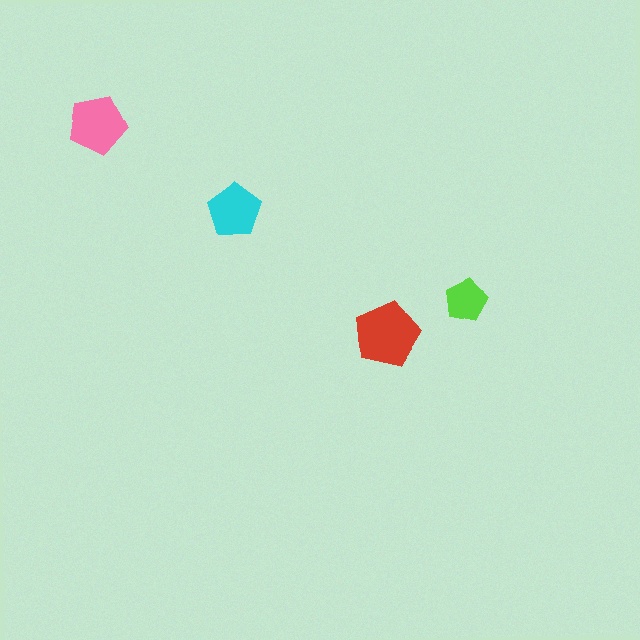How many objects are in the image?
There are 4 objects in the image.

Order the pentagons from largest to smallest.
the red one, the pink one, the cyan one, the lime one.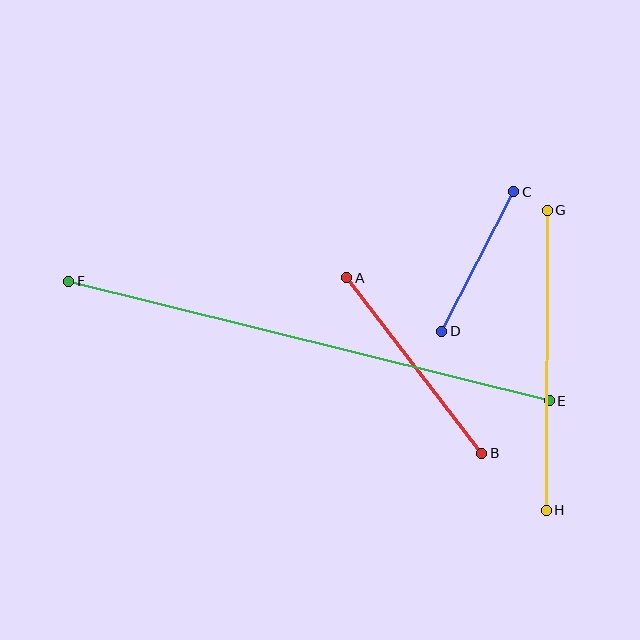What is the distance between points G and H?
The distance is approximately 300 pixels.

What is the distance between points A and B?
The distance is approximately 221 pixels.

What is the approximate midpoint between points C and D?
The midpoint is at approximately (478, 262) pixels.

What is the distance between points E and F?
The distance is approximately 495 pixels.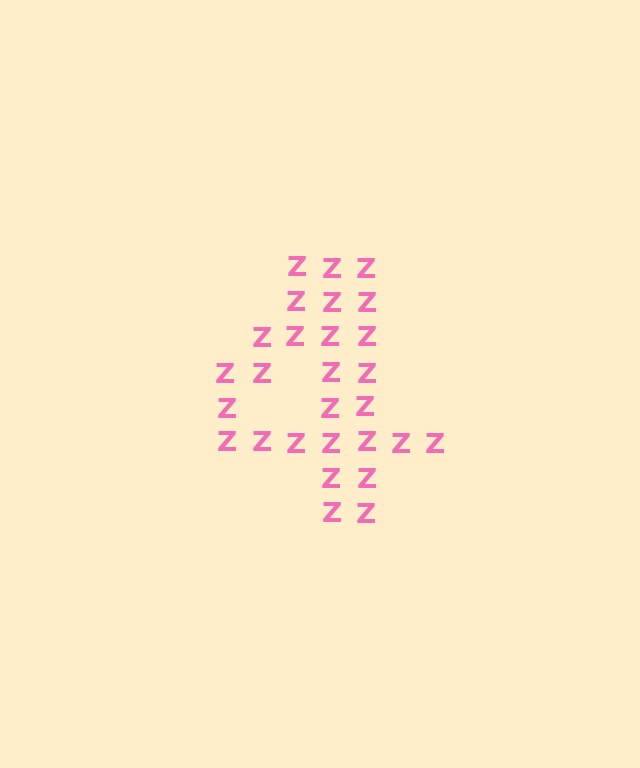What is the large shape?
The large shape is the digit 4.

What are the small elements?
The small elements are letter Z's.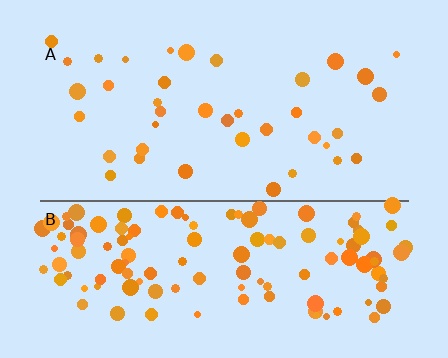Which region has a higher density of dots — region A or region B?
B (the bottom).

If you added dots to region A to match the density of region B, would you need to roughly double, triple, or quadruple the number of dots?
Approximately triple.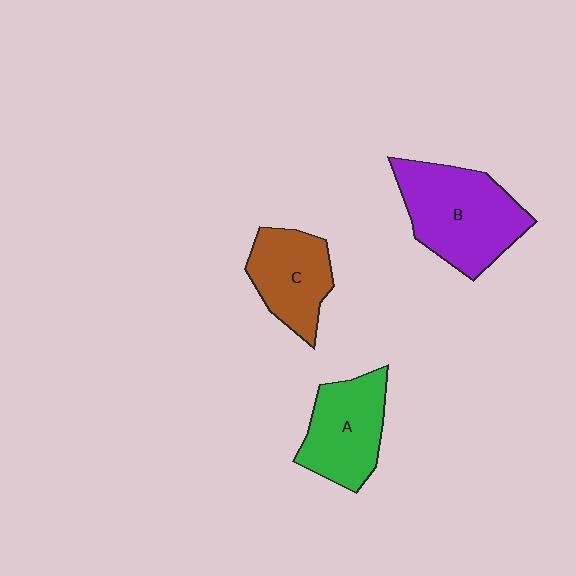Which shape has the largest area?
Shape B (purple).